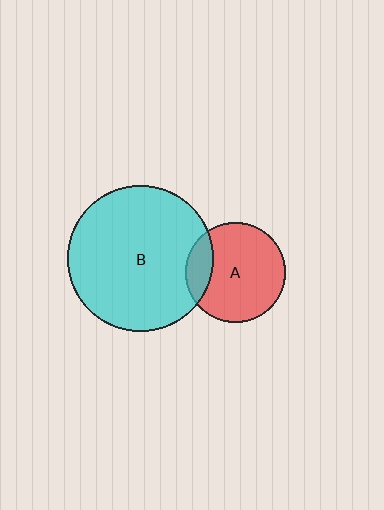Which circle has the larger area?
Circle B (cyan).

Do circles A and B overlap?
Yes.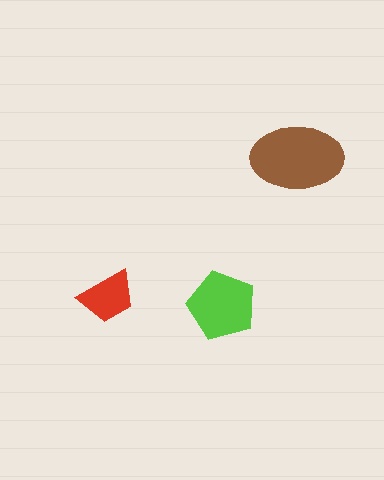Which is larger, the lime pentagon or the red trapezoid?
The lime pentagon.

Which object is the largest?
The brown ellipse.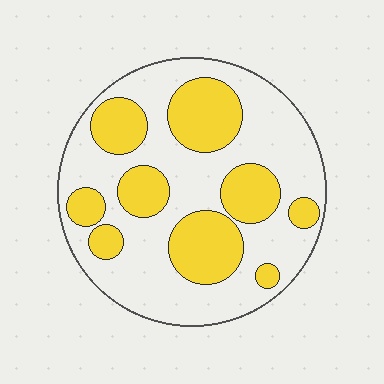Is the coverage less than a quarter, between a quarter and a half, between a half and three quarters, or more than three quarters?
Between a quarter and a half.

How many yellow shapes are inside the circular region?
9.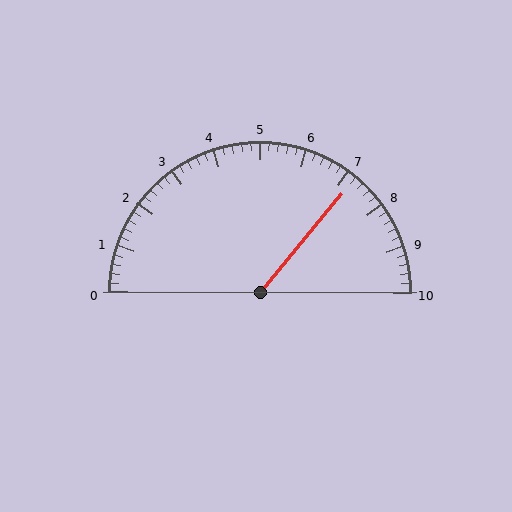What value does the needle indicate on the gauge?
The needle indicates approximately 7.2.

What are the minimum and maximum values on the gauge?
The gauge ranges from 0 to 10.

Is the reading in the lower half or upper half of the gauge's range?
The reading is in the upper half of the range (0 to 10).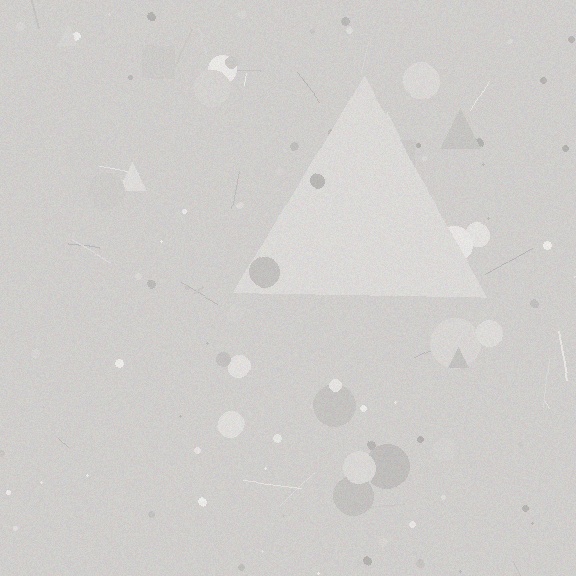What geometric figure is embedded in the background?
A triangle is embedded in the background.